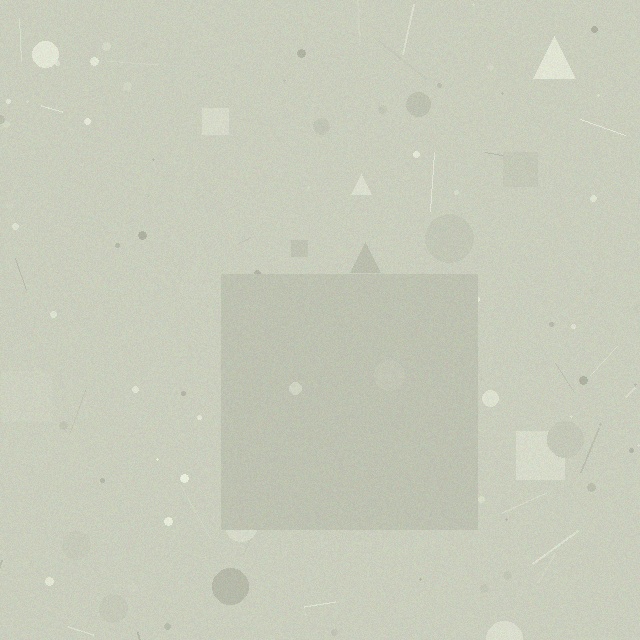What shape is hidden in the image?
A square is hidden in the image.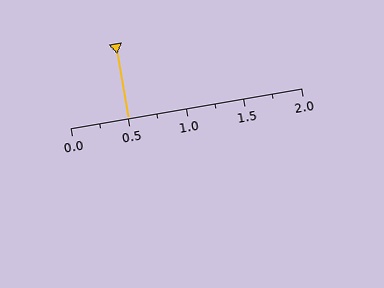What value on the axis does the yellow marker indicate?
The marker indicates approximately 0.5.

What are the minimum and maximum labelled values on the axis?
The axis runs from 0.0 to 2.0.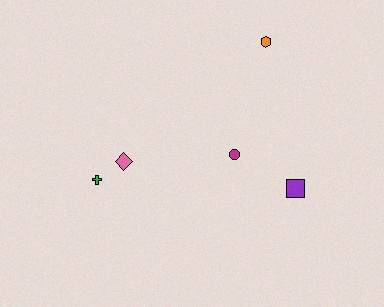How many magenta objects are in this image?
There is 1 magenta object.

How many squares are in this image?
There is 1 square.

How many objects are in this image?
There are 5 objects.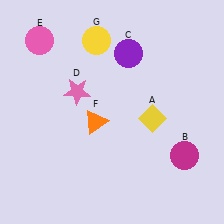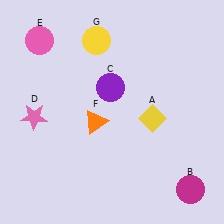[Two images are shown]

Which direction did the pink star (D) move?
The pink star (D) moved left.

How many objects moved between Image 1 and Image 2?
3 objects moved between the two images.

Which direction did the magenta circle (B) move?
The magenta circle (B) moved down.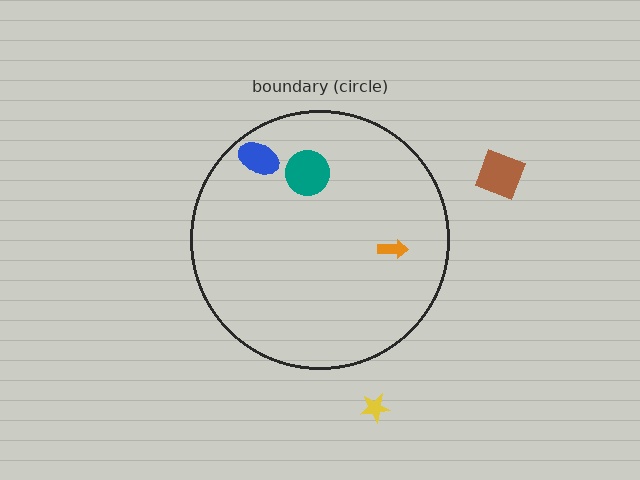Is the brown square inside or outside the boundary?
Outside.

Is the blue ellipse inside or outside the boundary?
Inside.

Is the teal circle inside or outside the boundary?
Inside.